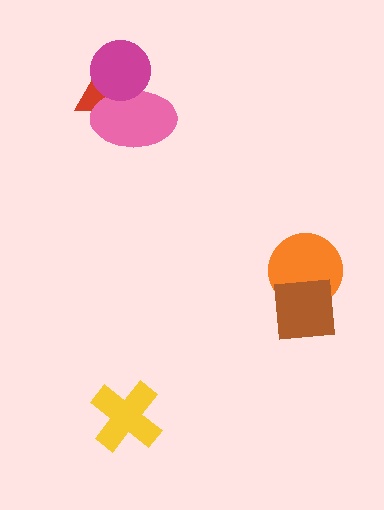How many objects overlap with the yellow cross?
0 objects overlap with the yellow cross.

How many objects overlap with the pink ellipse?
2 objects overlap with the pink ellipse.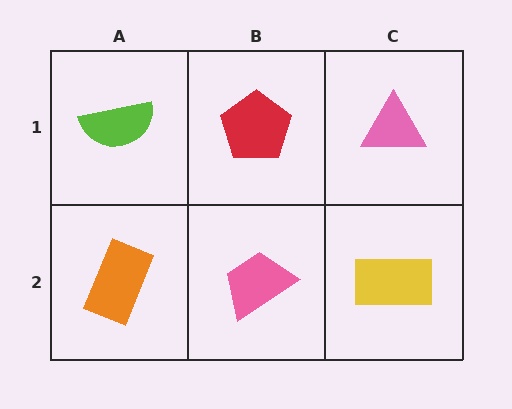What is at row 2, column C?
A yellow rectangle.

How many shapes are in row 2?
3 shapes.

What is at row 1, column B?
A red pentagon.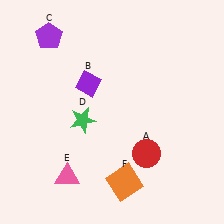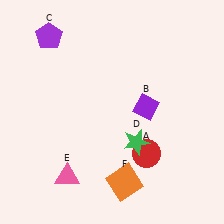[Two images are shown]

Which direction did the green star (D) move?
The green star (D) moved right.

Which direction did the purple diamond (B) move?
The purple diamond (B) moved right.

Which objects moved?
The objects that moved are: the purple diamond (B), the green star (D).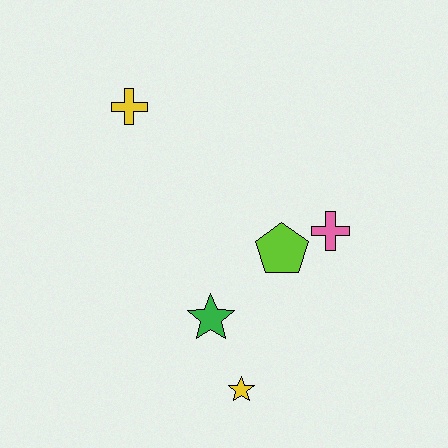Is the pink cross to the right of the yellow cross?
Yes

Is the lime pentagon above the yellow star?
Yes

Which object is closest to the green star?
The yellow star is closest to the green star.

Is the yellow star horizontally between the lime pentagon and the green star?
Yes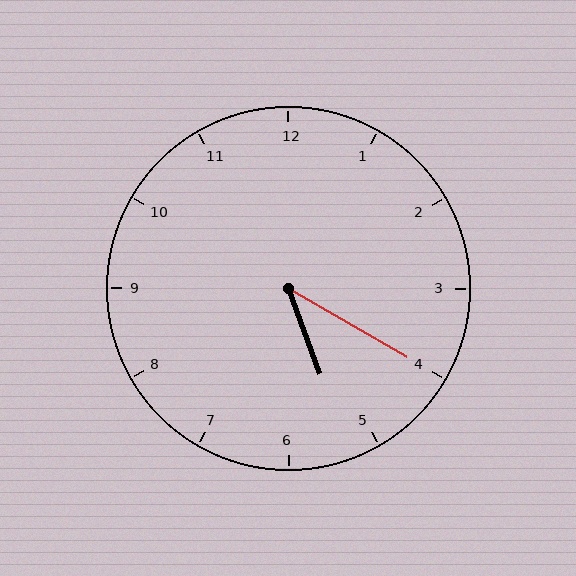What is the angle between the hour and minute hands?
Approximately 40 degrees.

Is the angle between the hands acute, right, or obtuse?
It is acute.